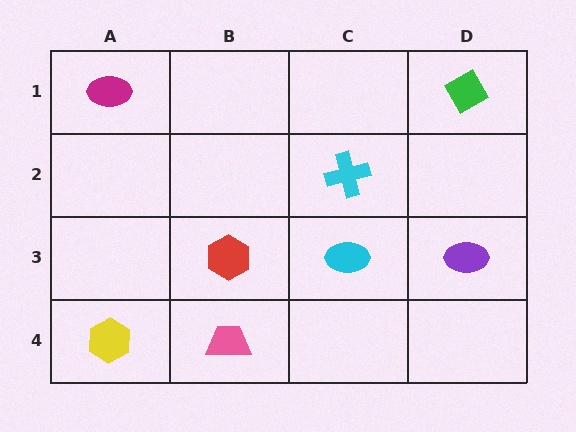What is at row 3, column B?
A red hexagon.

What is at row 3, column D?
A purple ellipse.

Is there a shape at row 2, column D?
No, that cell is empty.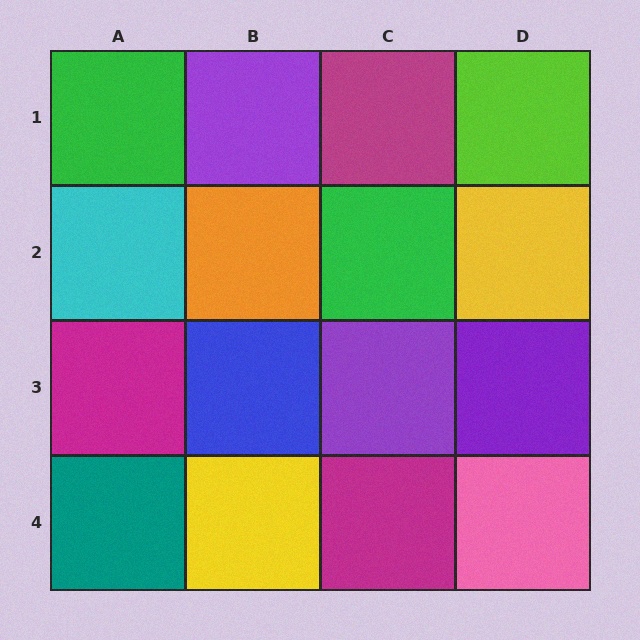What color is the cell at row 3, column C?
Purple.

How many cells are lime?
1 cell is lime.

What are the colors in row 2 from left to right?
Cyan, orange, green, yellow.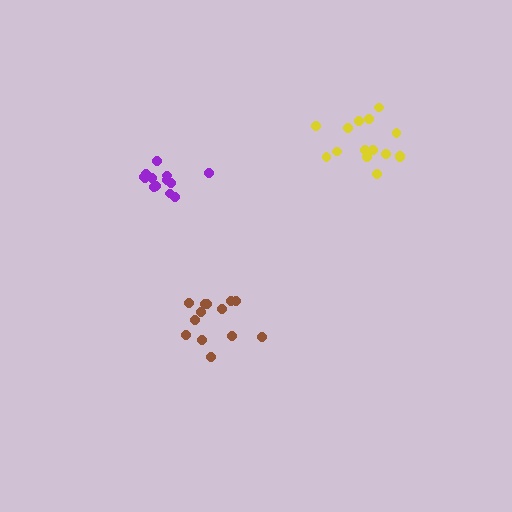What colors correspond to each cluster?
The clusters are colored: brown, yellow, purple.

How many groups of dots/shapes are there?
There are 3 groups.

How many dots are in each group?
Group 1: 13 dots, Group 2: 15 dots, Group 3: 13 dots (41 total).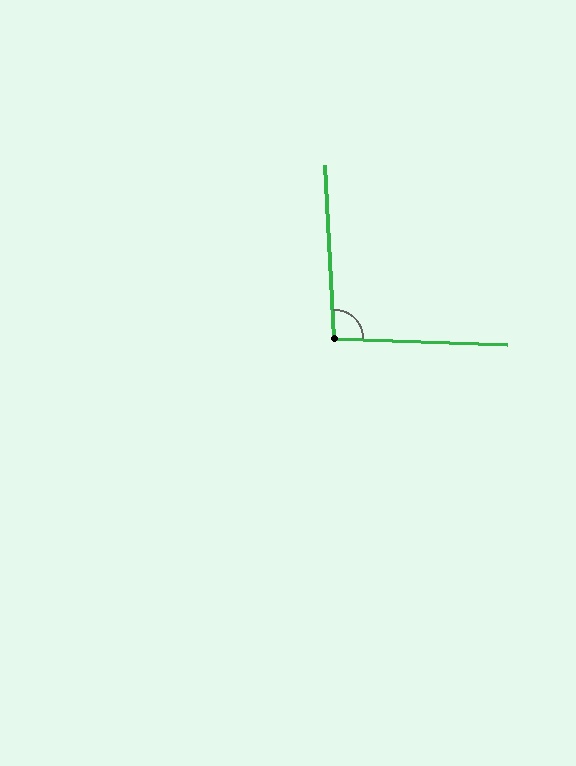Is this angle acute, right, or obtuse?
It is obtuse.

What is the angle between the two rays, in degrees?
Approximately 95 degrees.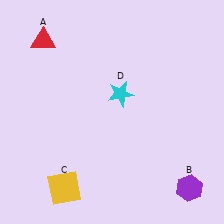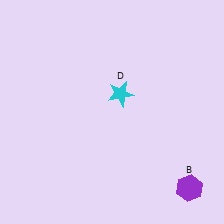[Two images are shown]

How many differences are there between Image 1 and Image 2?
There are 2 differences between the two images.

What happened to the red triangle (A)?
The red triangle (A) was removed in Image 2. It was in the top-left area of Image 1.